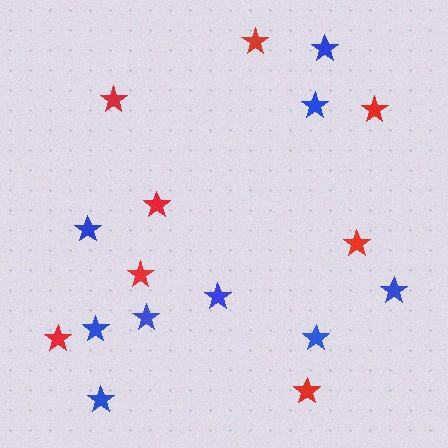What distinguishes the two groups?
There are 2 groups: one group of blue stars (9) and one group of red stars (8).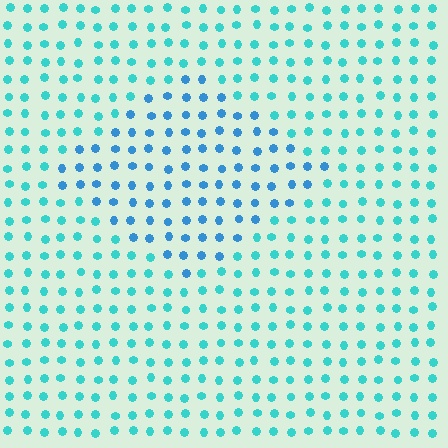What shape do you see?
I see a diamond.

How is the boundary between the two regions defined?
The boundary is defined purely by a slight shift in hue (about 29 degrees). Spacing, size, and orientation are identical on both sides.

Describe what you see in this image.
The image is filled with small cyan elements in a uniform arrangement. A diamond-shaped region is visible where the elements are tinted to a slightly different hue, forming a subtle color boundary.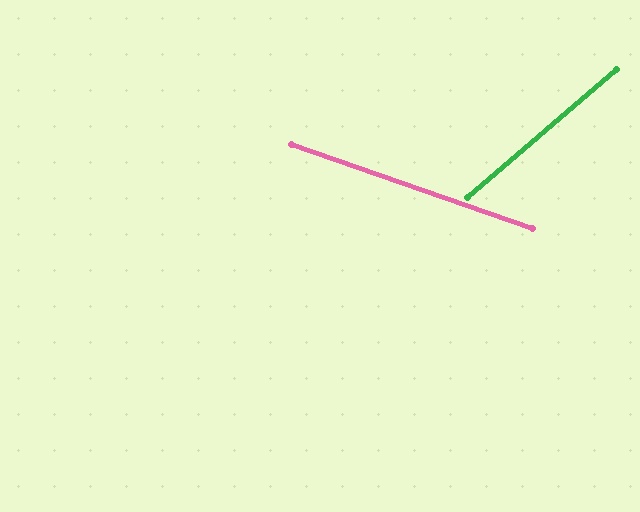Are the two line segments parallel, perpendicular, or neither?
Neither parallel nor perpendicular — they differ by about 60°.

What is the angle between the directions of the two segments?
Approximately 60 degrees.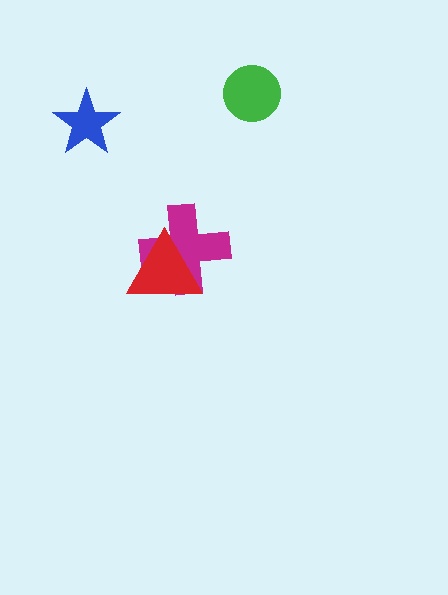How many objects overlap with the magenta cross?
1 object overlaps with the magenta cross.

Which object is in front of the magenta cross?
The red triangle is in front of the magenta cross.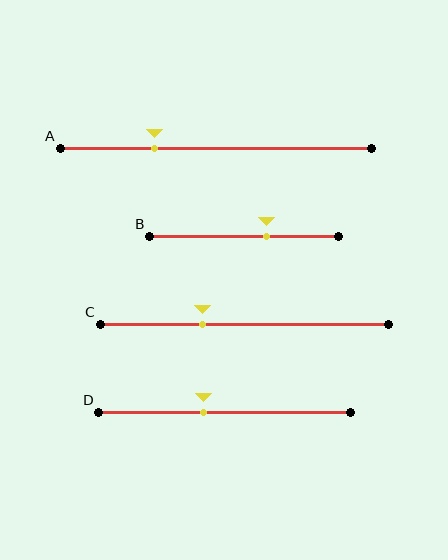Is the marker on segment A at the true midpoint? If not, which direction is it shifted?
No, the marker on segment A is shifted to the left by about 20% of the segment length.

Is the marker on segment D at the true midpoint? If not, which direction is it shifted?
No, the marker on segment D is shifted to the left by about 8% of the segment length.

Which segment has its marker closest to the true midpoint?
Segment D has its marker closest to the true midpoint.